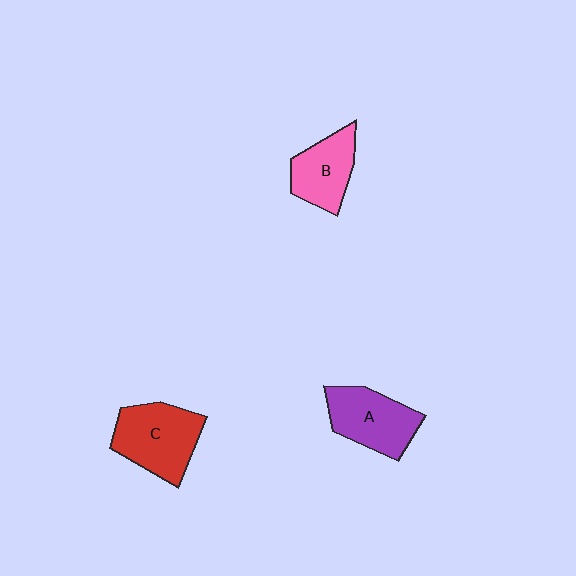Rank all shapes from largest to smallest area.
From largest to smallest: C (red), A (purple), B (pink).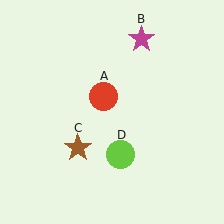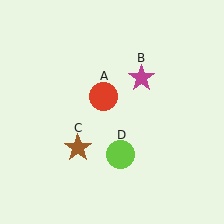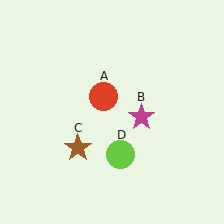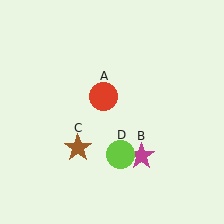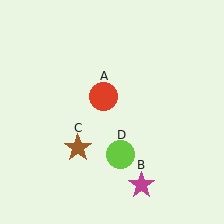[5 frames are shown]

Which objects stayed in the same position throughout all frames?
Red circle (object A) and brown star (object C) and lime circle (object D) remained stationary.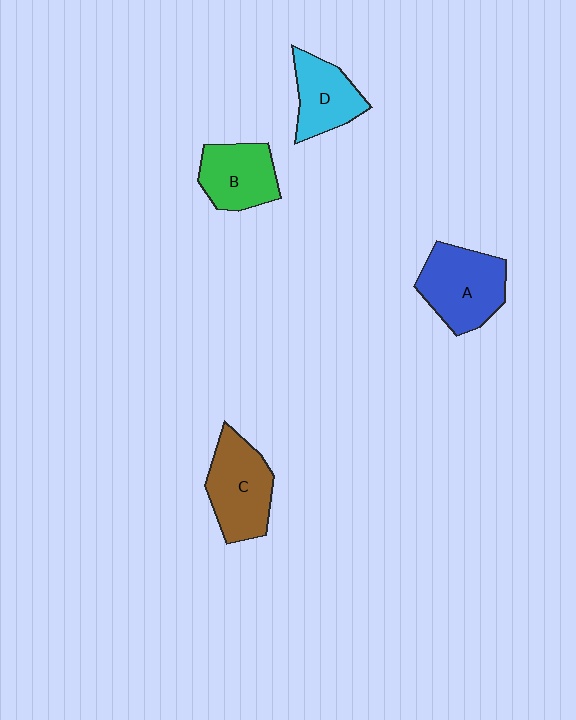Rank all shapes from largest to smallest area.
From largest to smallest: A (blue), C (brown), B (green), D (cyan).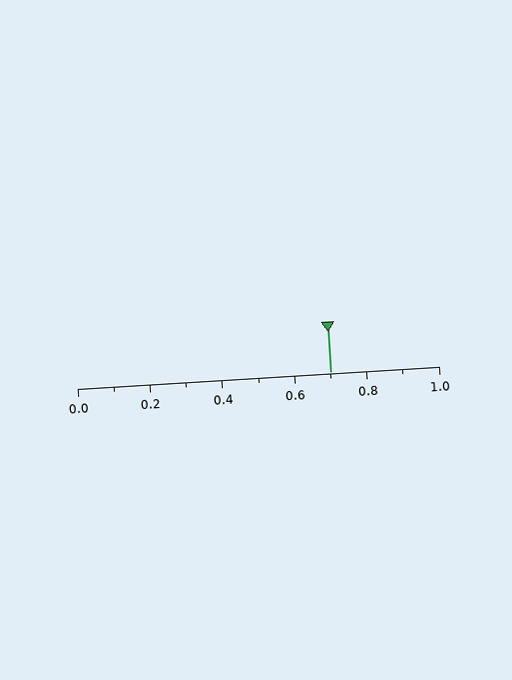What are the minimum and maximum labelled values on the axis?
The axis runs from 0.0 to 1.0.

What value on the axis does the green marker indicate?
The marker indicates approximately 0.7.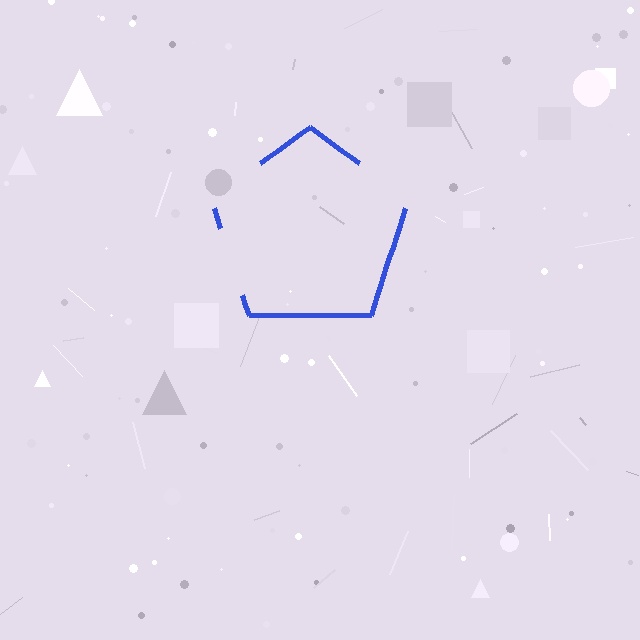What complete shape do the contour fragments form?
The contour fragments form a pentagon.